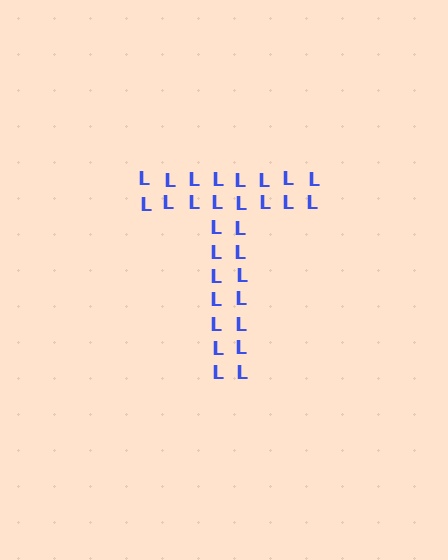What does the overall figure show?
The overall figure shows the letter T.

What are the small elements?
The small elements are letter L's.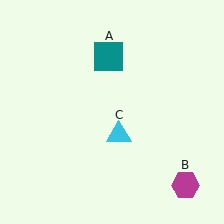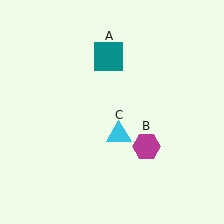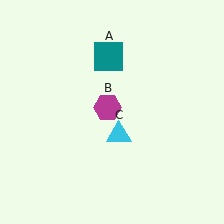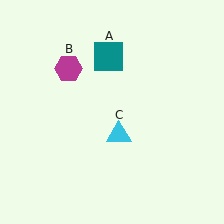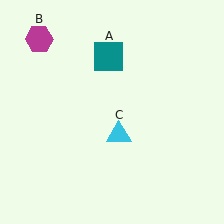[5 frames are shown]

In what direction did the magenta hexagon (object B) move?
The magenta hexagon (object B) moved up and to the left.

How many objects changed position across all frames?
1 object changed position: magenta hexagon (object B).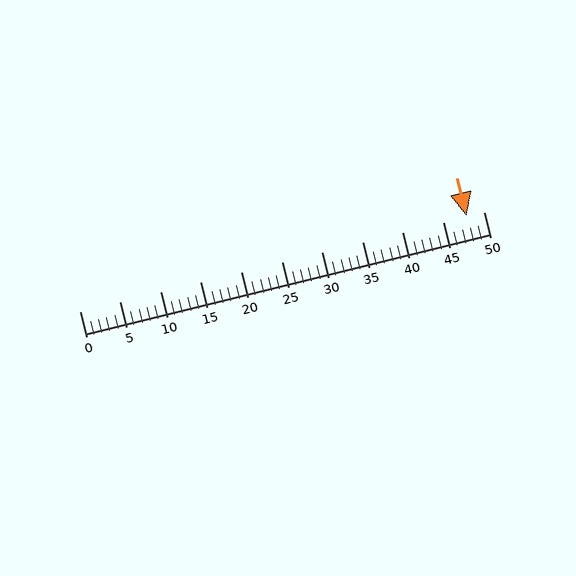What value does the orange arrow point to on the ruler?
The orange arrow points to approximately 48.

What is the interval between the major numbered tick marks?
The major tick marks are spaced 5 units apart.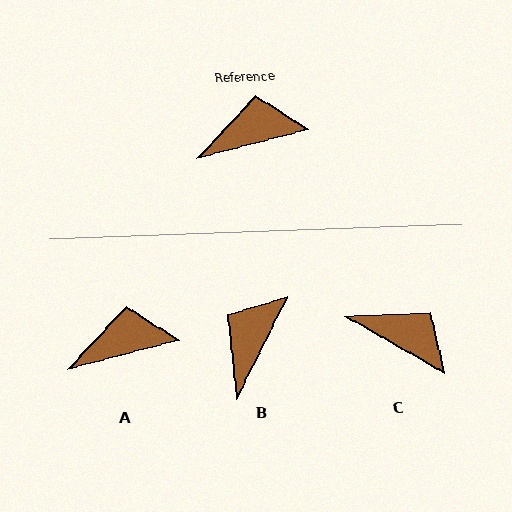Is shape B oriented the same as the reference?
No, it is off by about 49 degrees.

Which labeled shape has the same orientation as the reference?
A.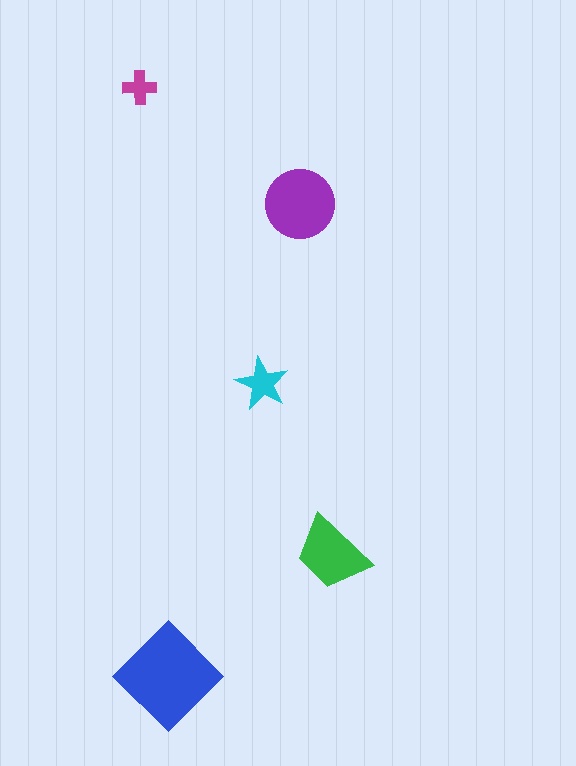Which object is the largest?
The blue diamond.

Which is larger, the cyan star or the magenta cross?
The cyan star.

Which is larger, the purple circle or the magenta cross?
The purple circle.